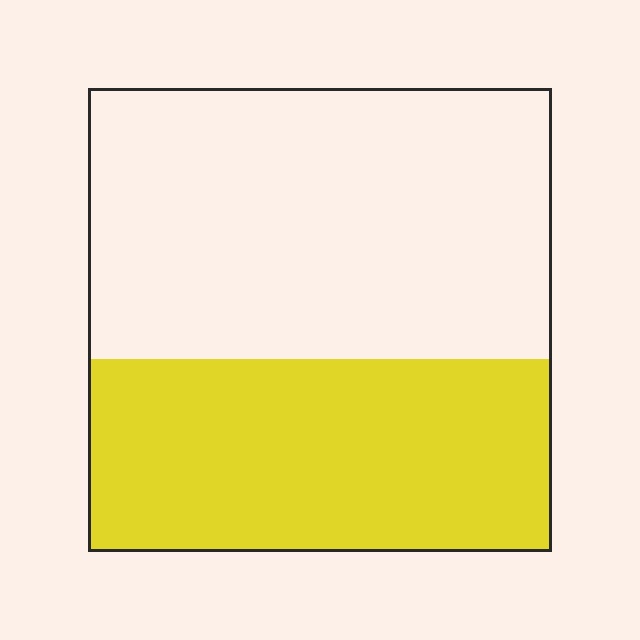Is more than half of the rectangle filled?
No.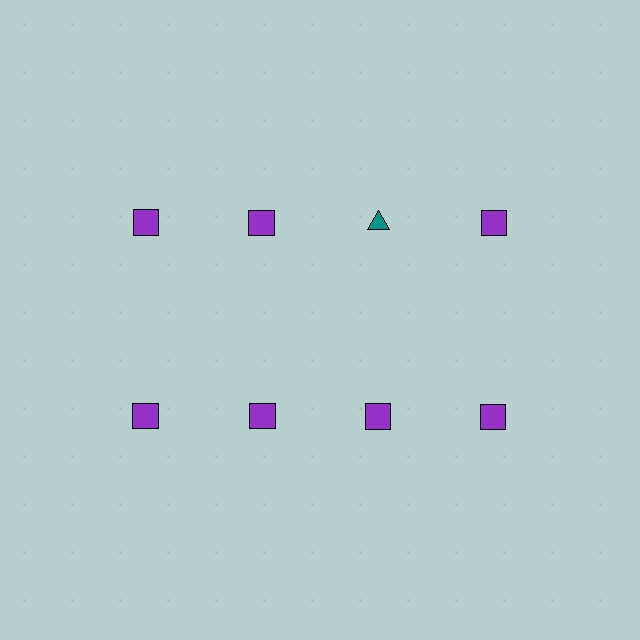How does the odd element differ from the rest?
It differs in both color (teal instead of purple) and shape (triangle instead of square).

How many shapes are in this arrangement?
There are 8 shapes arranged in a grid pattern.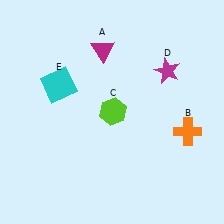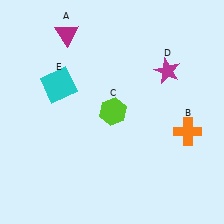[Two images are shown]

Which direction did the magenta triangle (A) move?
The magenta triangle (A) moved left.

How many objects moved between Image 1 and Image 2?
1 object moved between the two images.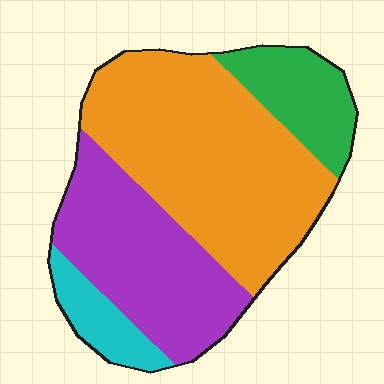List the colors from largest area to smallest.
From largest to smallest: orange, purple, green, cyan.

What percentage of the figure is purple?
Purple covers about 30% of the figure.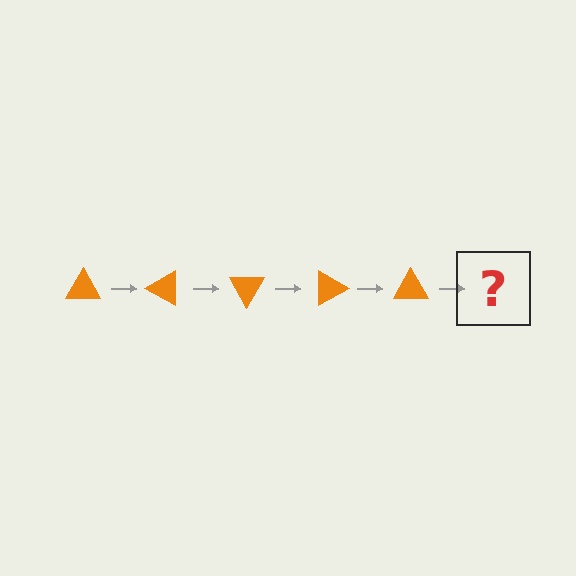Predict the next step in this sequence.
The next step is an orange triangle rotated 150 degrees.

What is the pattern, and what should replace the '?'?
The pattern is that the triangle rotates 30 degrees each step. The '?' should be an orange triangle rotated 150 degrees.